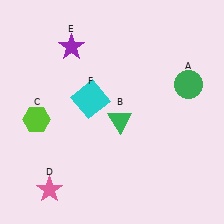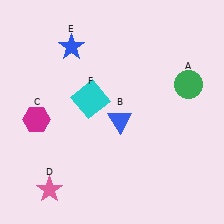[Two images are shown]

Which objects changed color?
B changed from green to blue. C changed from lime to magenta. E changed from purple to blue.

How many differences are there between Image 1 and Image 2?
There are 3 differences between the two images.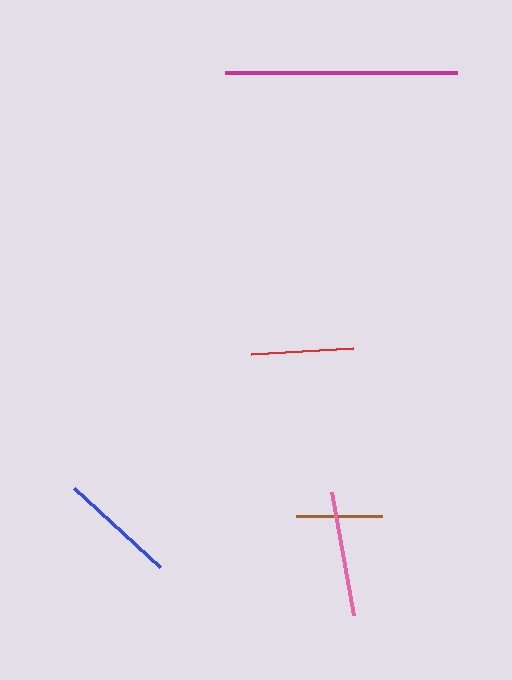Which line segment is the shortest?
The brown line is the shortest at approximately 87 pixels.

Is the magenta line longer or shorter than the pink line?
The magenta line is longer than the pink line.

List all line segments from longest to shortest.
From longest to shortest: magenta, pink, blue, red, brown.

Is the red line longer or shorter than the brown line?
The red line is longer than the brown line.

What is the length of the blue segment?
The blue segment is approximately 117 pixels long.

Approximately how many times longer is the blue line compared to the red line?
The blue line is approximately 1.1 times the length of the red line.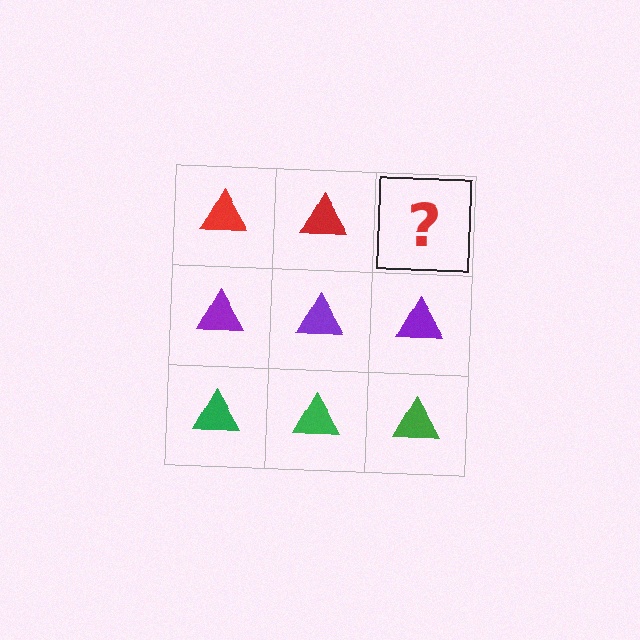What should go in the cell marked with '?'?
The missing cell should contain a red triangle.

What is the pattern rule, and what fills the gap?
The rule is that each row has a consistent color. The gap should be filled with a red triangle.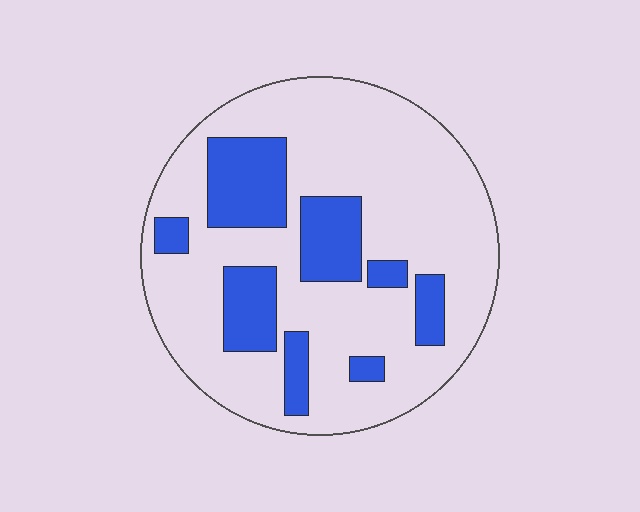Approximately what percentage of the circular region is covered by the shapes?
Approximately 25%.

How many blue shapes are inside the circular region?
8.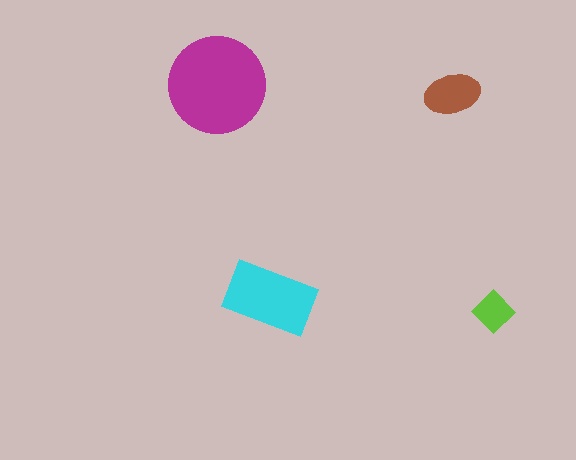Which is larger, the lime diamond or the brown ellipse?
The brown ellipse.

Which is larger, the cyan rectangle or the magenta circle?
The magenta circle.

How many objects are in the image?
There are 4 objects in the image.